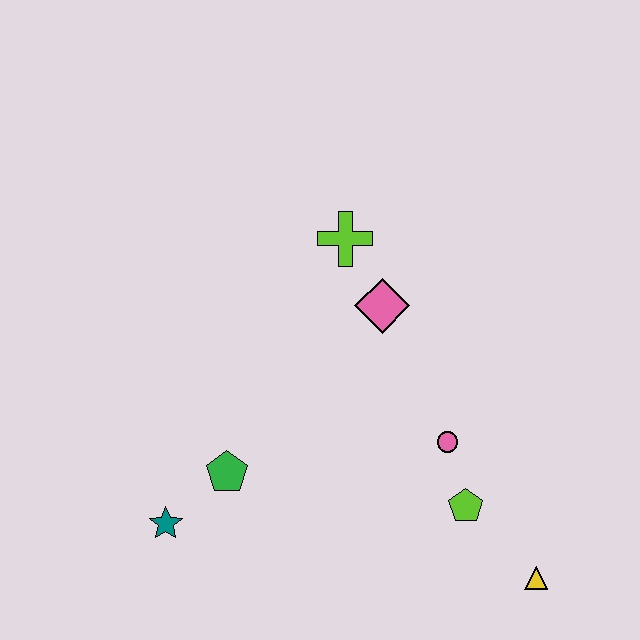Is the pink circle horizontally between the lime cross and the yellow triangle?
Yes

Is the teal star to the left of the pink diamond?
Yes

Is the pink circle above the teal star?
Yes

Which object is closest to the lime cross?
The pink diamond is closest to the lime cross.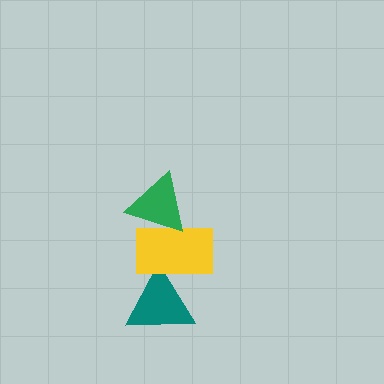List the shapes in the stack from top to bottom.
From top to bottom: the green triangle, the yellow rectangle, the teal triangle.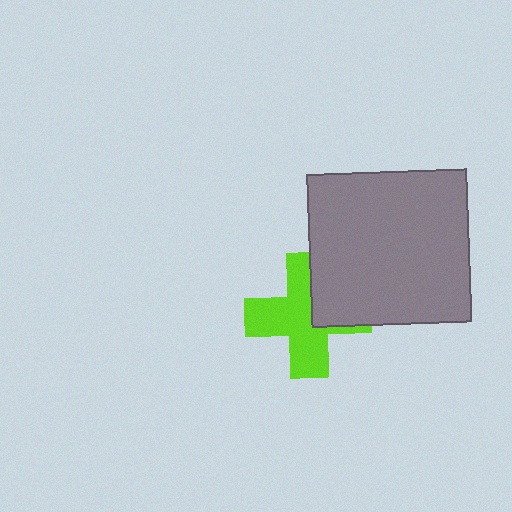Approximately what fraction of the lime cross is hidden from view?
Roughly 31% of the lime cross is hidden behind the gray rectangle.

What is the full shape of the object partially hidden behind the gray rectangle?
The partially hidden object is a lime cross.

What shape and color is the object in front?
The object in front is a gray rectangle.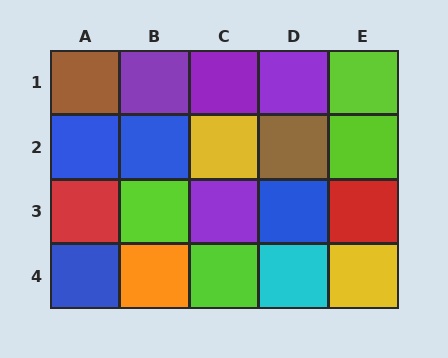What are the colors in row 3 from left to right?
Red, lime, purple, blue, red.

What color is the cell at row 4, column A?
Blue.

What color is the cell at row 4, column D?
Cyan.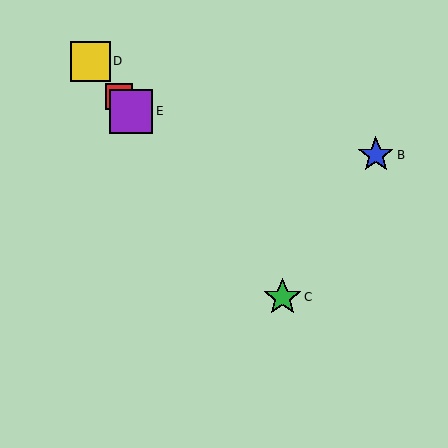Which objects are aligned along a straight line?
Objects A, C, D, E are aligned along a straight line.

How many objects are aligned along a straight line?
4 objects (A, C, D, E) are aligned along a straight line.